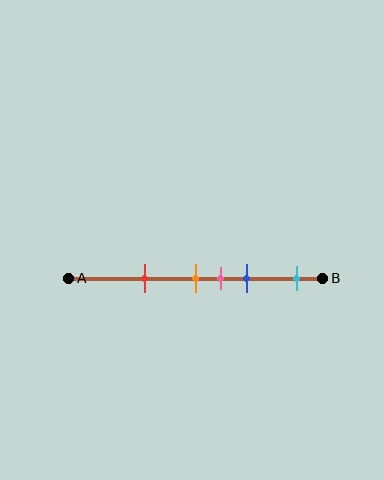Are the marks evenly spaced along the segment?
No, the marks are not evenly spaced.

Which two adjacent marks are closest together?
The orange and pink marks are the closest adjacent pair.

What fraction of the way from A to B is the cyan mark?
The cyan mark is approximately 90% (0.9) of the way from A to B.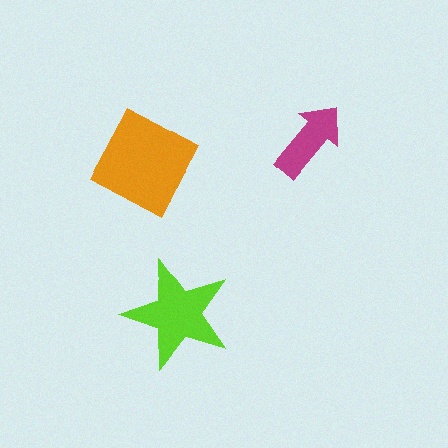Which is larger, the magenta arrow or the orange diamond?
The orange diamond.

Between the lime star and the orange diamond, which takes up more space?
The orange diamond.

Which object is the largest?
The orange diamond.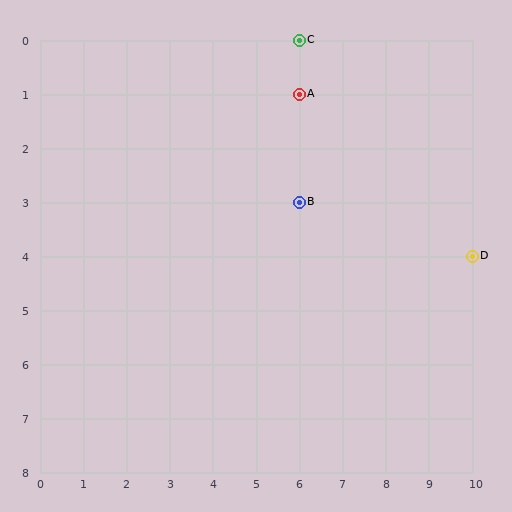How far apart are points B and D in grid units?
Points B and D are 4 columns and 1 row apart (about 4.1 grid units diagonally).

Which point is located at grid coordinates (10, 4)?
Point D is at (10, 4).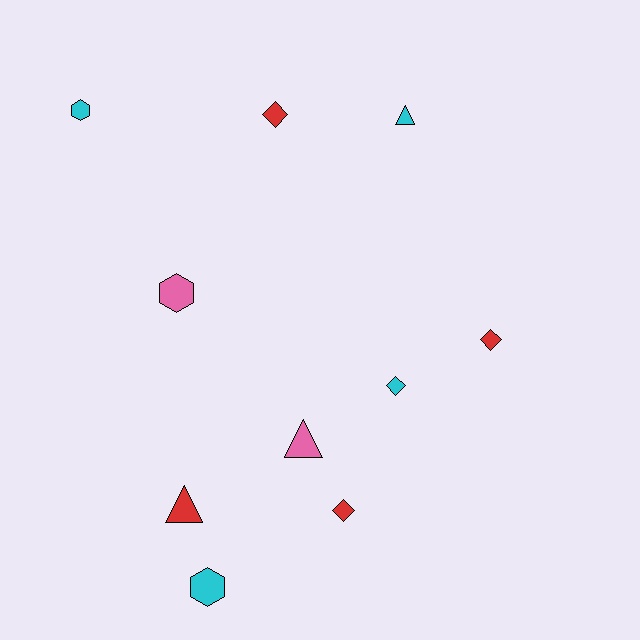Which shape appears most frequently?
Diamond, with 4 objects.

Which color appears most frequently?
Cyan, with 4 objects.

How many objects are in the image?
There are 10 objects.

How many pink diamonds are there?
There are no pink diamonds.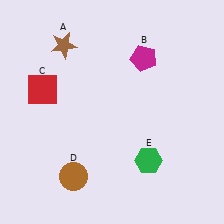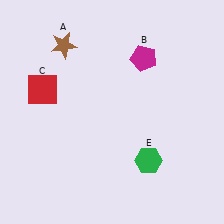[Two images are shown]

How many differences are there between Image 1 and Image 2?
There is 1 difference between the two images.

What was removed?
The brown circle (D) was removed in Image 2.